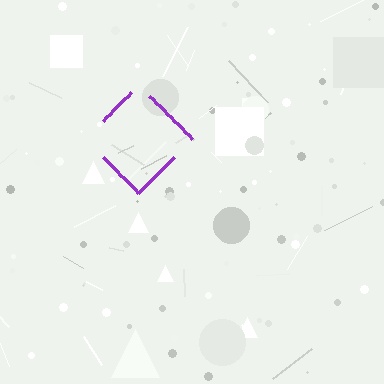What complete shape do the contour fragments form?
The contour fragments form a diamond.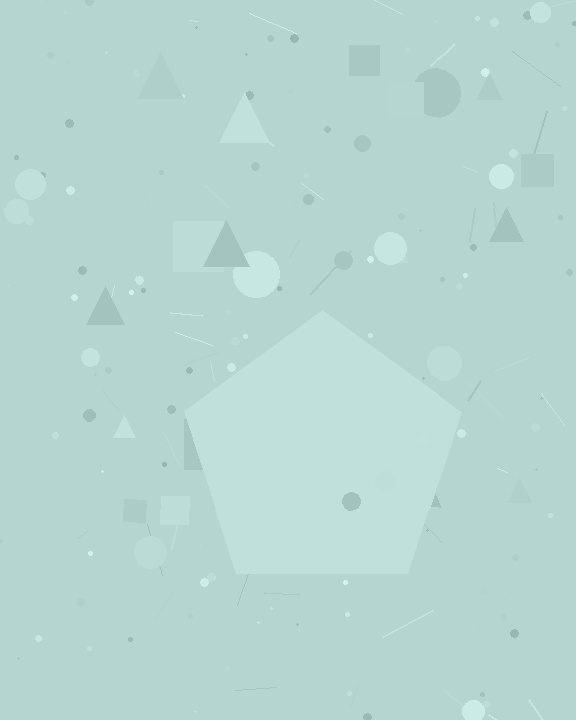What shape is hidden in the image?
A pentagon is hidden in the image.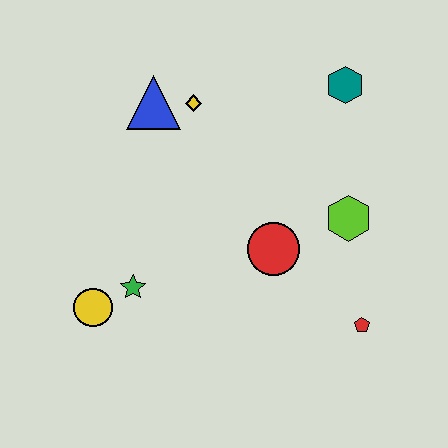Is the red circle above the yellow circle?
Yes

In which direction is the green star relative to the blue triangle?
The green star is below the blue triangle.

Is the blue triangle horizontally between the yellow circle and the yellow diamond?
Yes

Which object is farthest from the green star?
The teal hexagon is farthest from the green star.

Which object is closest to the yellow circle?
The green star is closest to the yellow circle.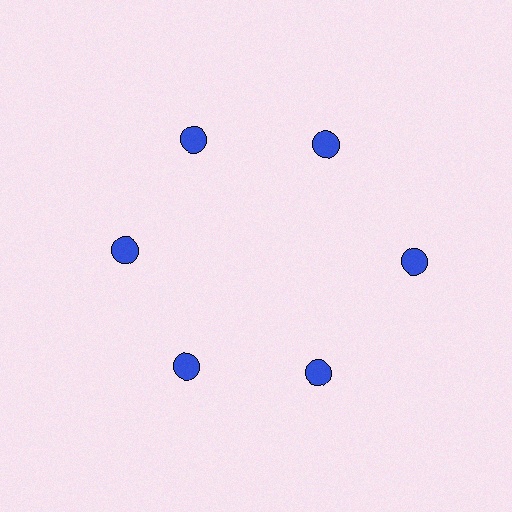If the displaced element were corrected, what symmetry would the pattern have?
It would have 6-fold rotational symmetry — the pattern would map onto itself every 60 degrees.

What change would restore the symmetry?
The symmetry would be restored by moving it inward, back onto the ring so that all 6 circles sit at equal angles and equal distance from the center.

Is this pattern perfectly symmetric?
No. The 6 blue circles are arranged in a ring, but one element near the 3 o'clock position is pushed outward from the center, breaking the 6-fold rotational symmetry.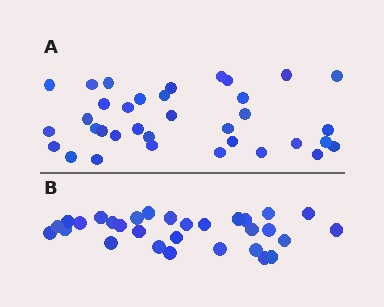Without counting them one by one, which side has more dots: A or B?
Region A (the top region) has more dots.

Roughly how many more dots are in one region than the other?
Region A has about 5 more dots than region B.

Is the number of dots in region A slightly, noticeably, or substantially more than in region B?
Region A has only slightly more — the two regions are fairly close. The ratio is roughly 1.2 to 1.